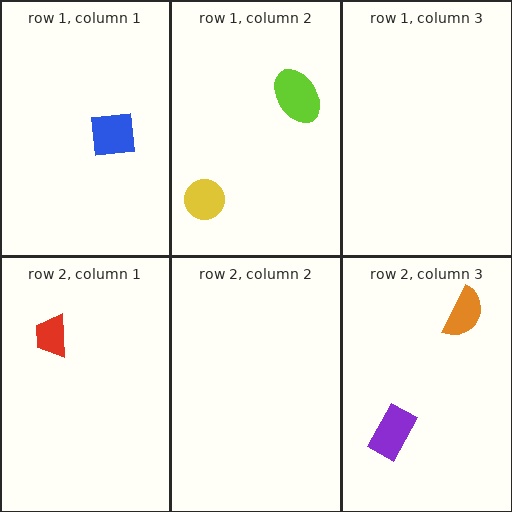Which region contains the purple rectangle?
The row 2, column 3 region.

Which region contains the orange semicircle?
The row 2, column 3 region.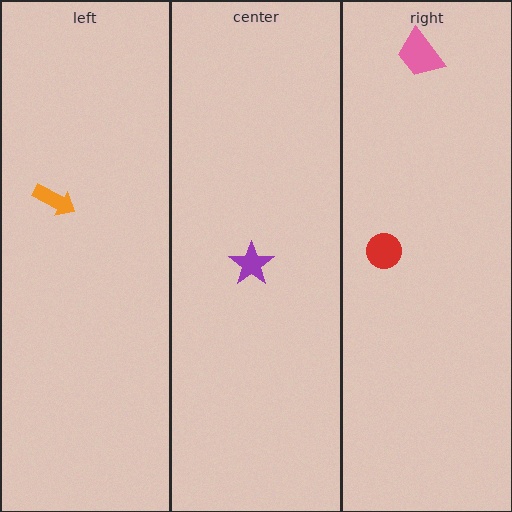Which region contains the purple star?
The center region.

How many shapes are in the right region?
2.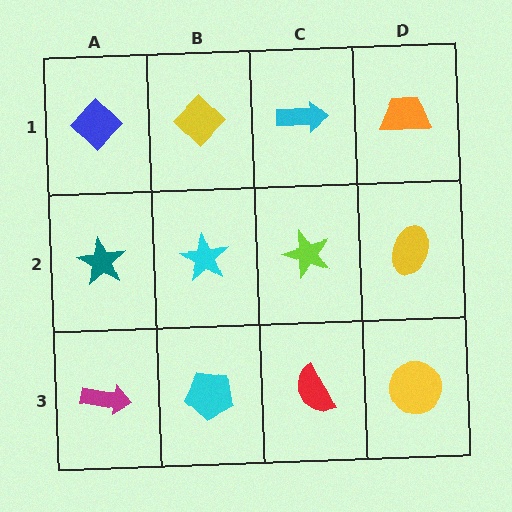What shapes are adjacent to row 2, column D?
An orange trapezoid (row 1, column D), a yellow circle (row 3, column D), a lime star (row 2, column C).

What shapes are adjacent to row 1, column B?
A cyan star (row 2, column B), a blue diamond (row 1, column A), a cyan arrow (row 1, column C).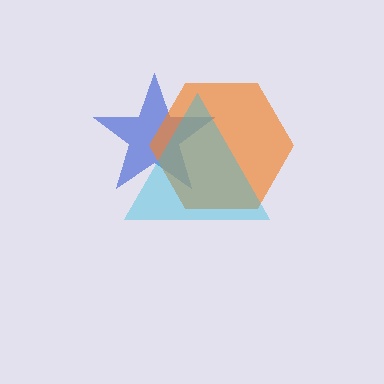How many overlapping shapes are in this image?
There are 3 overlapping shapes in the image.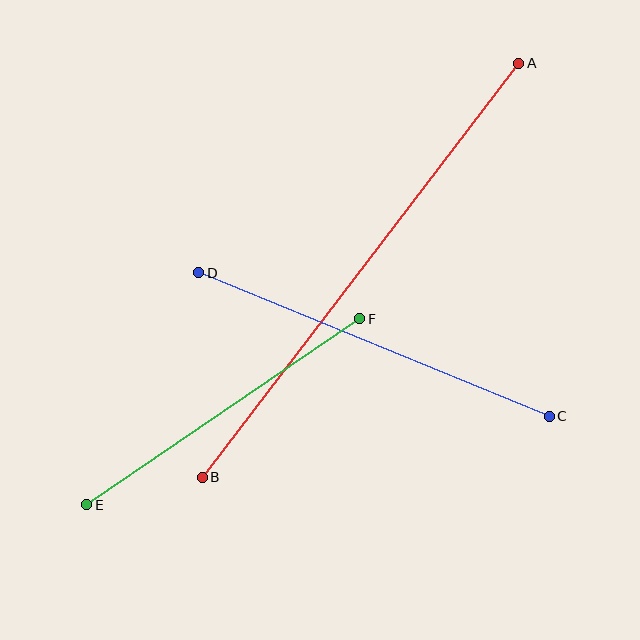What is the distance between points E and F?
The distance is approximately 330 pixels.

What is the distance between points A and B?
The distance is approximately 521 pixels.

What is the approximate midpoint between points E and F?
The midpoint is at approximately (223, 412) pixels.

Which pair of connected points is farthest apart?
Points A and B are farthest apart.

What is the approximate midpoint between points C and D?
The midpoint is at approximately (374, 345) pixels.